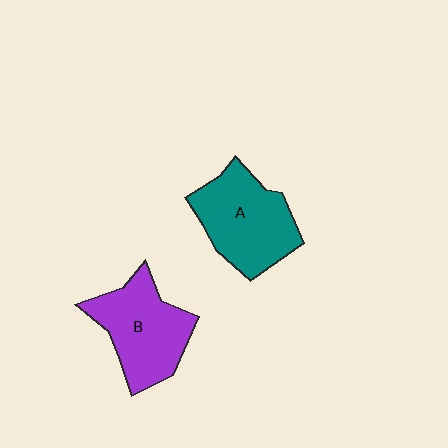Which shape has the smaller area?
Shape B (purple).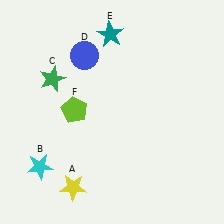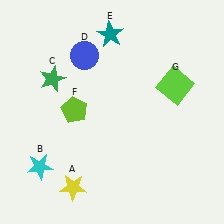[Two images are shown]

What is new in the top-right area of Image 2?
A lime square (G) was added in the top-right area of Image 2.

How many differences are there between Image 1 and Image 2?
There is 1 difference between the two images.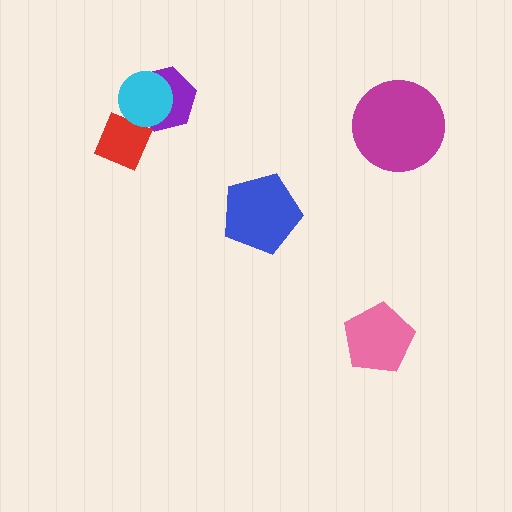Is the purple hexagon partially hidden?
Yes, it is partially covered by another shape.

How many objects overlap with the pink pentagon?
0 objects overlap with the pink pentagon.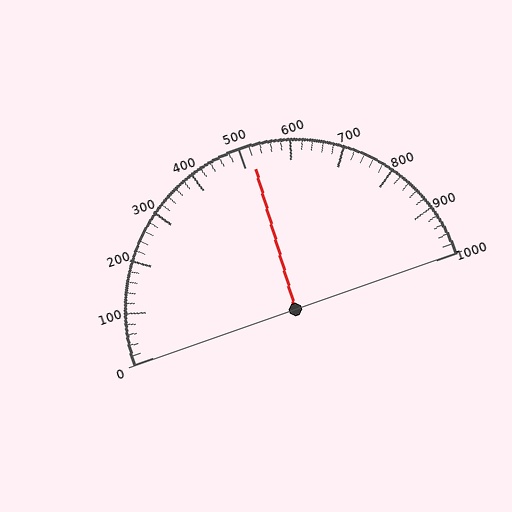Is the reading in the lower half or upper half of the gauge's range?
The reading is in the upper half of the range (0 to 1000).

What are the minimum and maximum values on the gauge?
The gauge ranges from 0 to 1000.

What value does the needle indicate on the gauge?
The needle indicates approximately 520.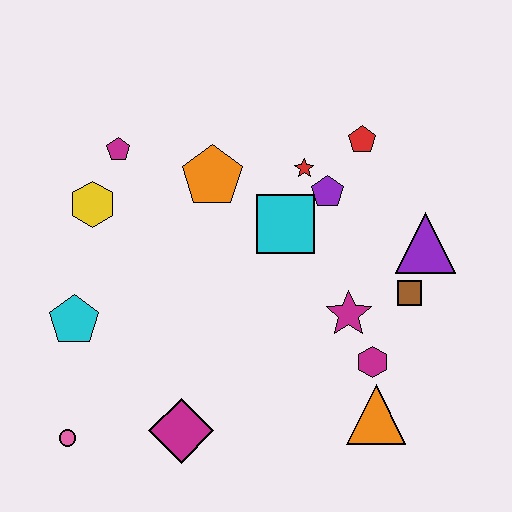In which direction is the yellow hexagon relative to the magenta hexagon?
The yellow hexagon is to the left of the magenta hexagon.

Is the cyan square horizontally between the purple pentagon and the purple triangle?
No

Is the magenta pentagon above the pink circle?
Yes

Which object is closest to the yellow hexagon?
The magenta pentagon is closest to the yellow hexagon.